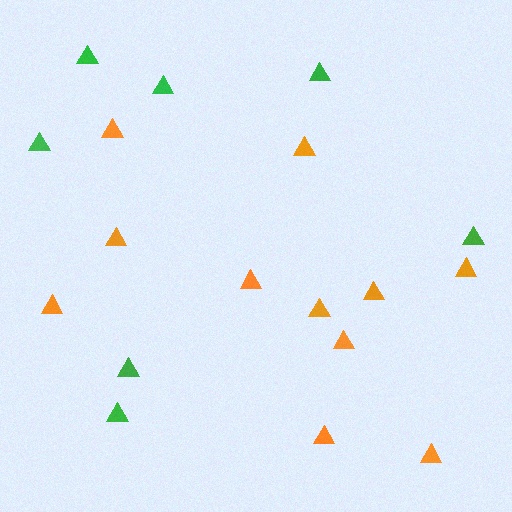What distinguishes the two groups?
There are 2 groups: one group of orange triangles (11) and one group of green triangles (7).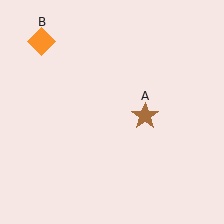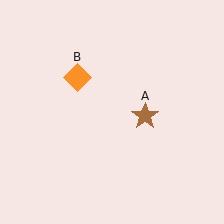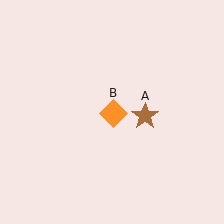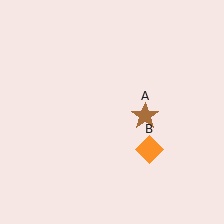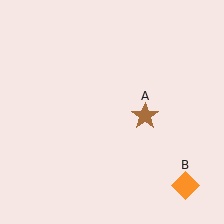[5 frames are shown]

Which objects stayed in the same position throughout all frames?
Brown star (object A) remained stationary.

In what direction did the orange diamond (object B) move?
The orange diamond (object B) moved down and to the right.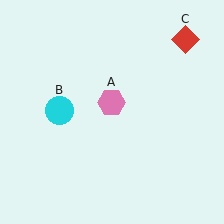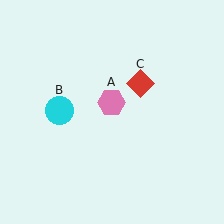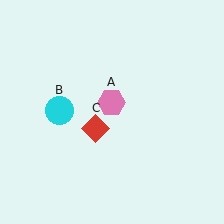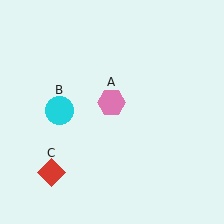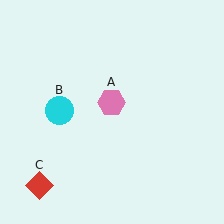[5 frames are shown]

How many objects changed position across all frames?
1 object changed position: red diamond (object C).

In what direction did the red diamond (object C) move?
The red diamond (object C) moved down and to the left.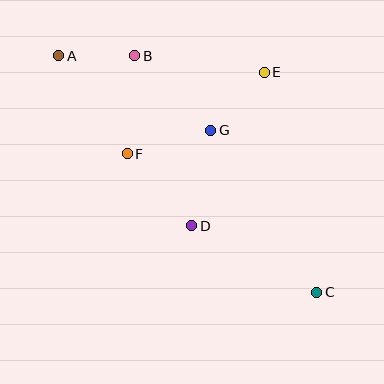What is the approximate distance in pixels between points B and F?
The distance between B and F is approximately 98 pixels.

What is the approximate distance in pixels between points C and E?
The distance between C and E is approximately 226 pixels.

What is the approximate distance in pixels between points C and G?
The distance between C and G is approximately 193 pixels.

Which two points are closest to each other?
Points A and B are closest to each other.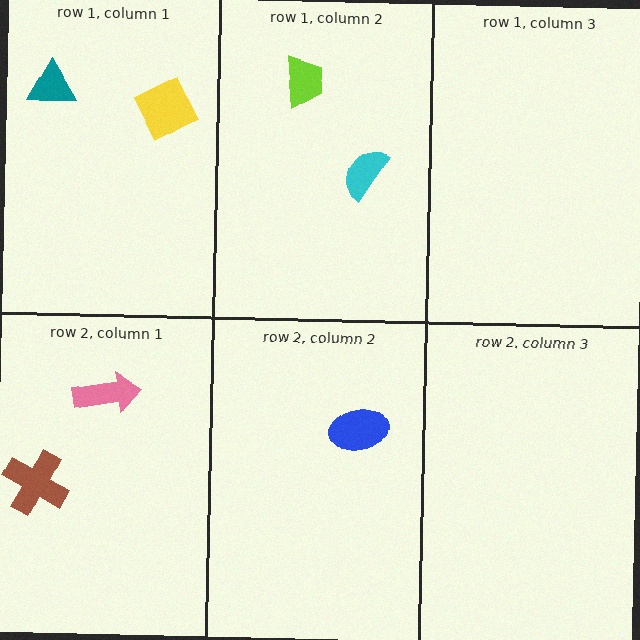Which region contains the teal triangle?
The row 1, column 1 region.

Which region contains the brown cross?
The row 2, column 1 region.